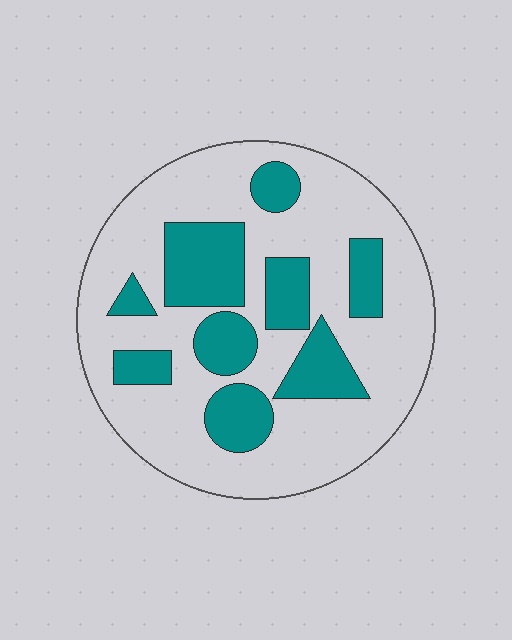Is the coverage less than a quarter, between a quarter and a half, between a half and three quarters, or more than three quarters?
Between a quarter and a half.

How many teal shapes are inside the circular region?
9.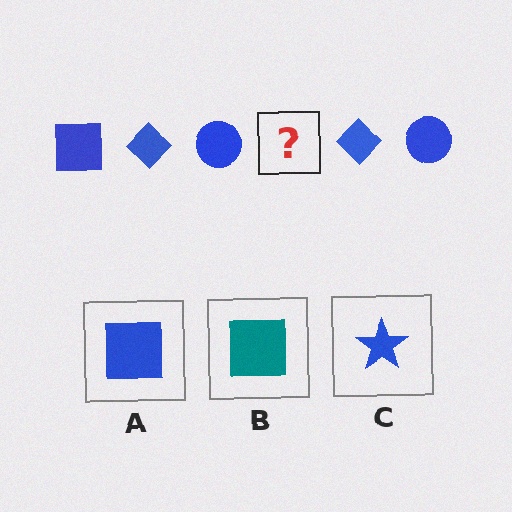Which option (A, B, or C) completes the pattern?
A.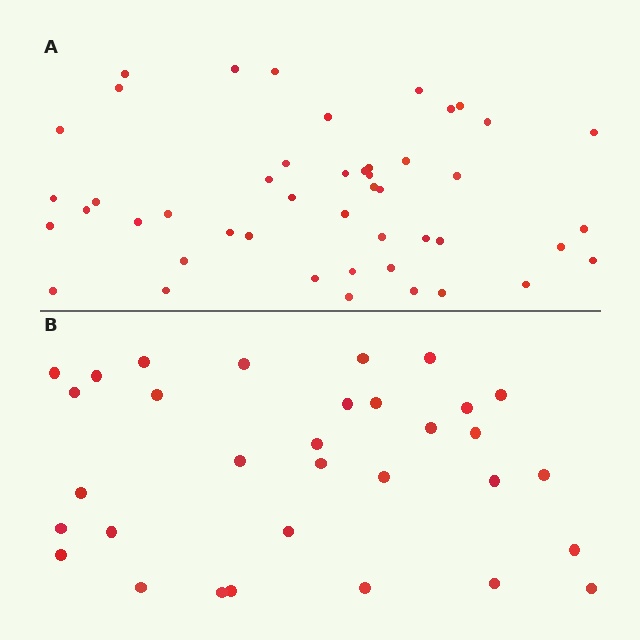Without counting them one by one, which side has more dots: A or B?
Region A (the top region) has more dots.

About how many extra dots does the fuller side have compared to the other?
Region A has approximately 15 more dots than region B.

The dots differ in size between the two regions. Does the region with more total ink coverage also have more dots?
No. Region B has more total ink coverage because its dots are larger, but region A actually contains more individual dots. Total area can be misleading — the number of items is what matters here.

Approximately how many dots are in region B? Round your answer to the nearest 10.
About 30 dots. (The exact count is 32, which rounds to 30.)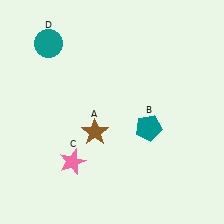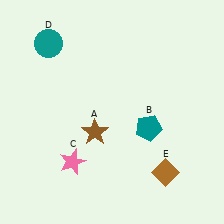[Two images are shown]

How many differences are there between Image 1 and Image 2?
There is 1 difference between the two images.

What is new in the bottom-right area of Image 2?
A brown diamond (E) was added in the bottom-right area of Image 2.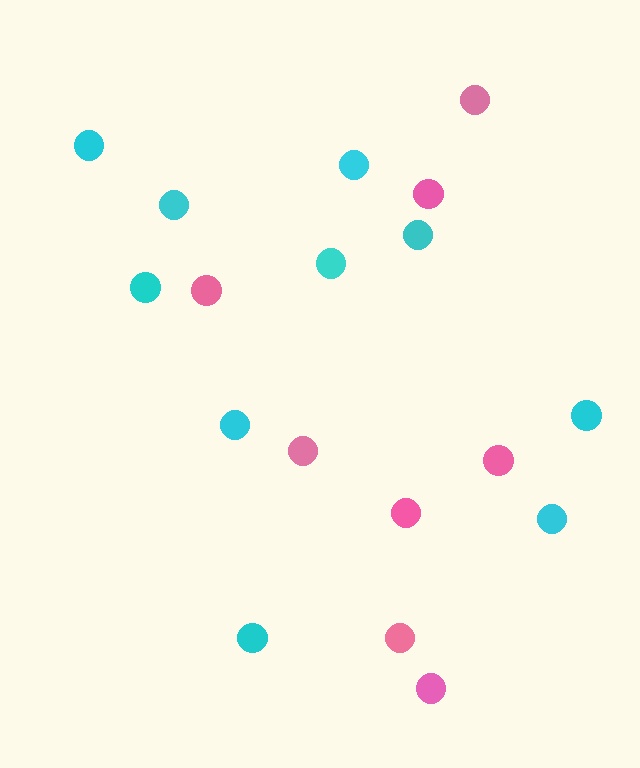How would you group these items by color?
There are 2 groups: one group of pink circles (8) and one group of cyan circles (10).